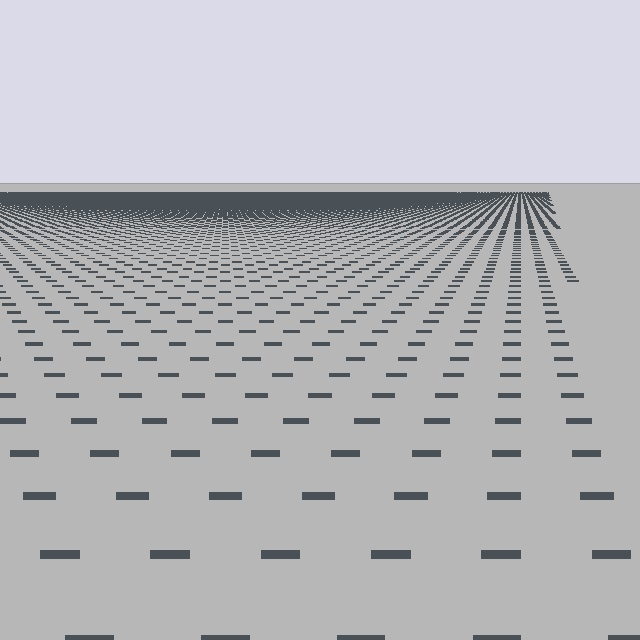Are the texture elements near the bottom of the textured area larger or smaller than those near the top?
Larger. Near the bottom, elements are closer to the viewer and appear at a bigger on-screen size.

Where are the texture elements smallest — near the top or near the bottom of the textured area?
Near the top.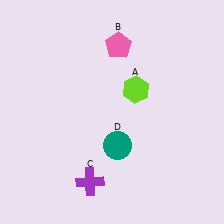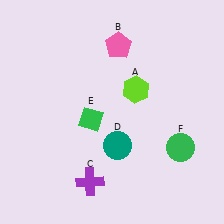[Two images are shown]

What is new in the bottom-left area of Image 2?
A green diamond (E) was added in the bottom-left area of Image 2.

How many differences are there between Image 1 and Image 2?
There are 2 differences between the two images.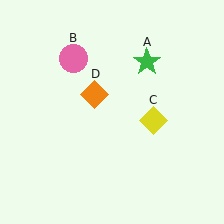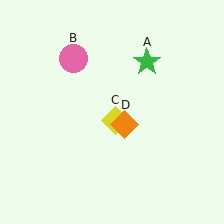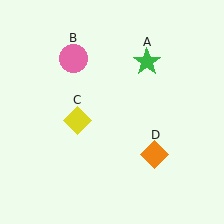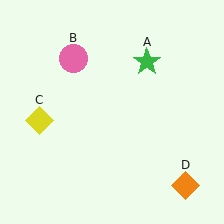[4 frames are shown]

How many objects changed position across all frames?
2 objects changed position: yellow diamond (object C), orange diamond (object D).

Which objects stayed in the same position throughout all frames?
Green star (object A) and pink circle (object B) remained stationary.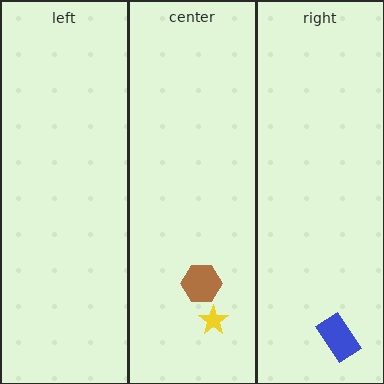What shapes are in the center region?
The brown hexagon, the yellow star.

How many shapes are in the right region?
1.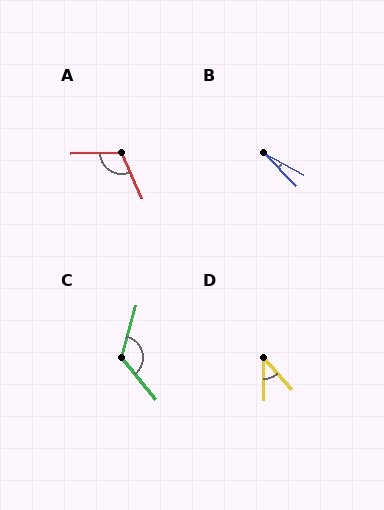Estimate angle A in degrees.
Approximately 112 degrees.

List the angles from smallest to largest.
B (16°), D (42°), A (112°), C (126°).